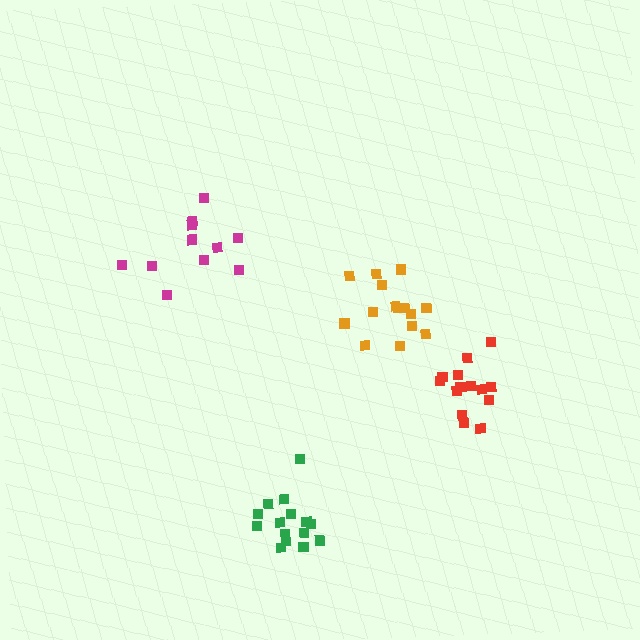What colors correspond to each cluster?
The clusters are colored: green, orange, red, magenta.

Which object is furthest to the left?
The magenta cluster is leftmost.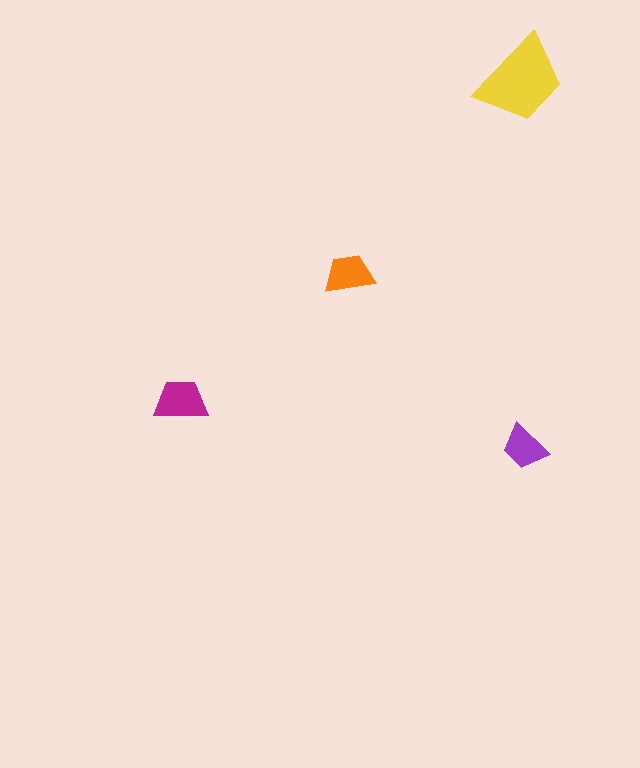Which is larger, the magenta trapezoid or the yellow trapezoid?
The yellow one.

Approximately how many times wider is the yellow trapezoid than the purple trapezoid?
About 2 times wider.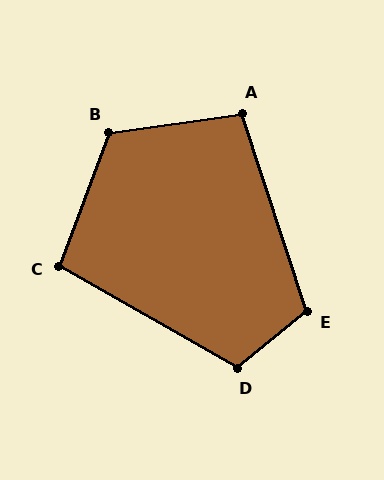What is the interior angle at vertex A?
Approximately 100 degrees (obtuse).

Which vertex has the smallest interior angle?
C, at approximately 99 degrees.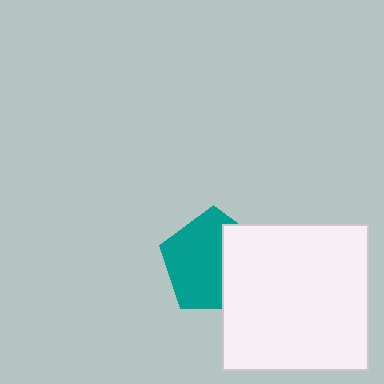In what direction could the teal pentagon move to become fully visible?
The teal pentagon could move left. That would shift it out from behind the white square entirely.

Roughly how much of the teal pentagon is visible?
About half of it is visible (roughly 61%).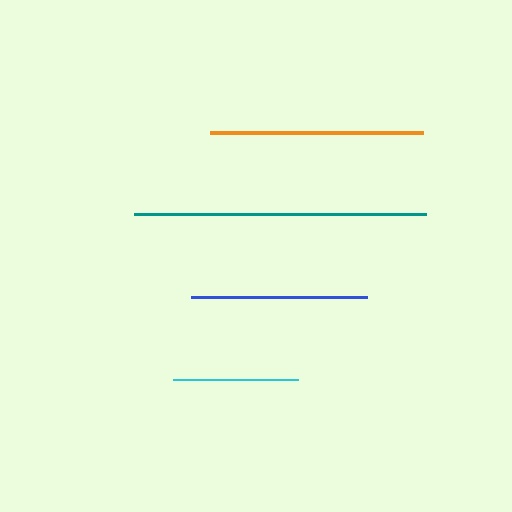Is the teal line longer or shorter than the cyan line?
The teal line is longer than the cyan line.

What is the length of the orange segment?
The orange segment is approximately 213 pixels long.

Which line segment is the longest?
The teal line is the longest at approximately 292 pixels.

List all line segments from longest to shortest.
From longest to shortest: teal, orange, blue, cyan.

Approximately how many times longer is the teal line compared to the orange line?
The teal line is approximately 1.4 times the length of the orange line.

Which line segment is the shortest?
The cyan line is the shortest at approximately 125 pixels.